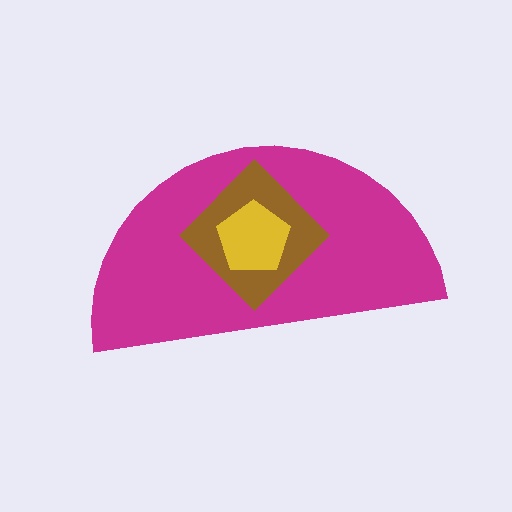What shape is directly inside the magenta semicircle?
The brown diamond.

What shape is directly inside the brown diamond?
The yellow pentagon.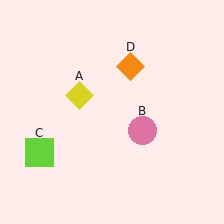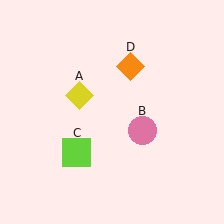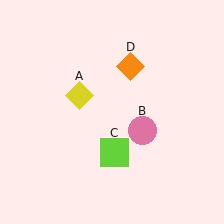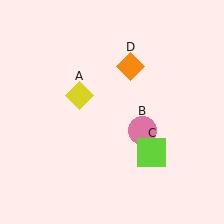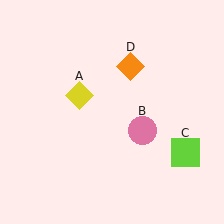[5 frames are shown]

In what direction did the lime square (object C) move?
The lime square (object C) moved right.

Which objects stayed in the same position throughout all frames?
Yellow diamond (object A) and pink circle (object B) and orange diamond (object D) remained stationary.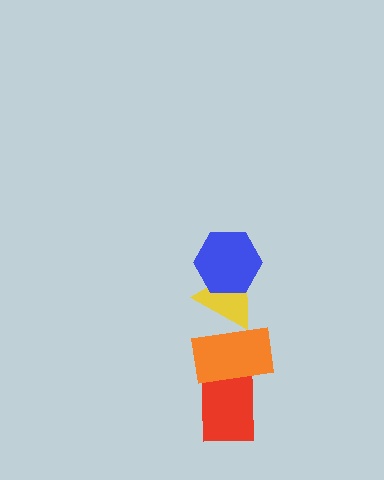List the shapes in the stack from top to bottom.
From top to bottom: the blue hexagon, the yellow triangle, the orange rectangle, the red rectangle.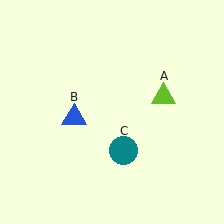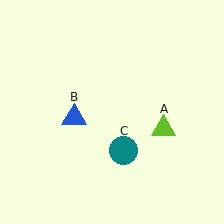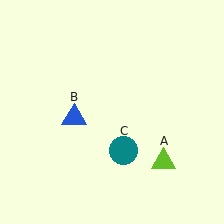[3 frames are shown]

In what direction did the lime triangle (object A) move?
The lime triangle (object A) moved down.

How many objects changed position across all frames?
1 object changed position: lime triangle (object A).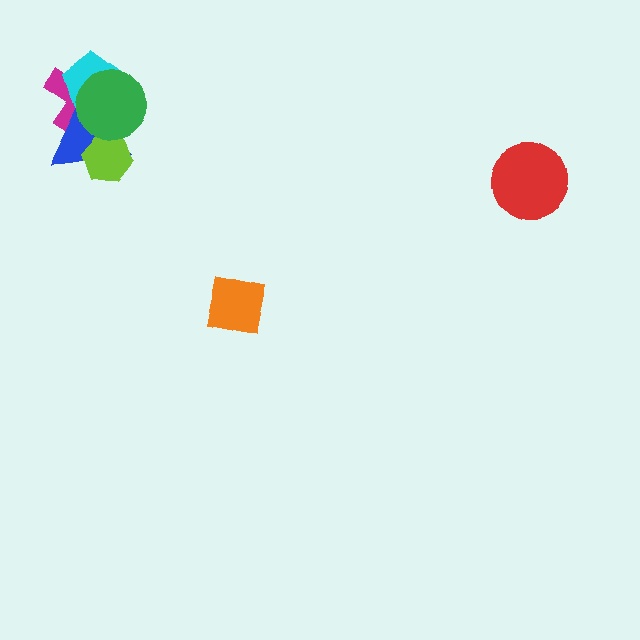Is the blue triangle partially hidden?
Yes, it is partially covered by another shape.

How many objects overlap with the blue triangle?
4 objects overlap with the blue triangle.